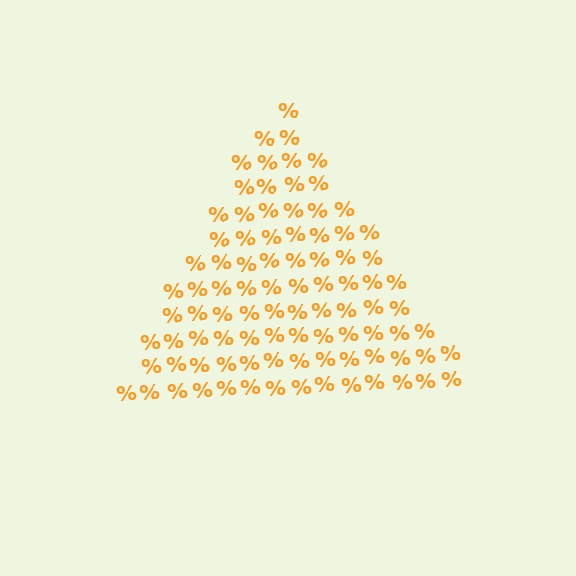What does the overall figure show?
The overall figure shows a triangle.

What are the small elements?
The small elements are percent signs.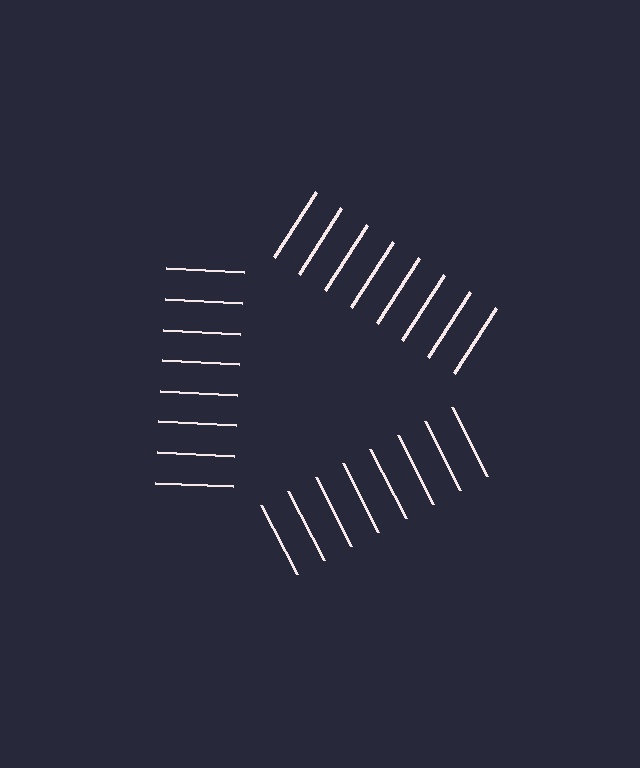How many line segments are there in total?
24 — 8 along each of the 3 edges.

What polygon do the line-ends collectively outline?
An illusory triangle — the line segments terminate on its edges but no continuous stroke is drawn.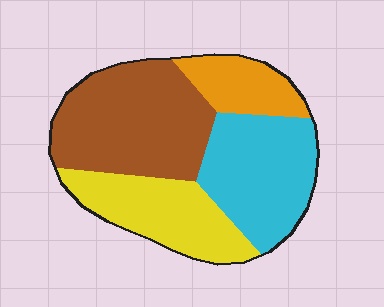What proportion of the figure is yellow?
Yellow takes up about one quarter (1/4) of the figure.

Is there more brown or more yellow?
Brown.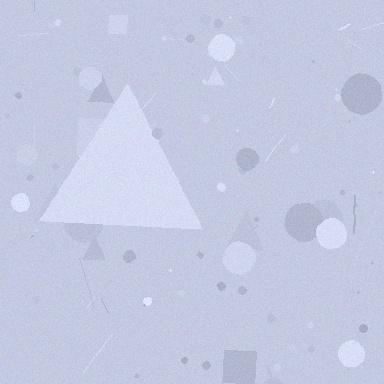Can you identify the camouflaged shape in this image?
The camouflaged shape is a triangle.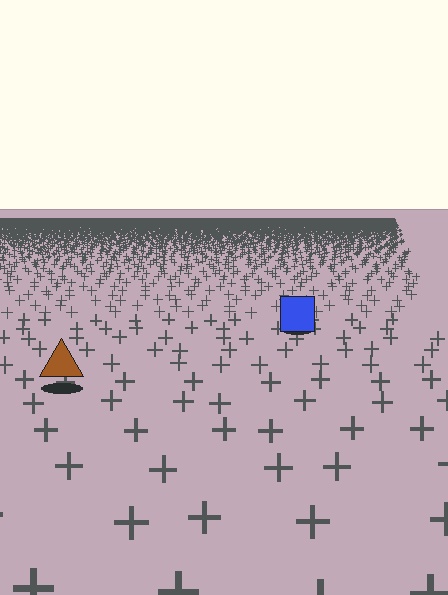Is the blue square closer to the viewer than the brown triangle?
No. The brown triangle is closer — you can tell from the texture gradient: the ground texture is coarser near it.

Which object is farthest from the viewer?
The blue square is farthest from the viewer. It appears smaller and the ground texture around it is denser.